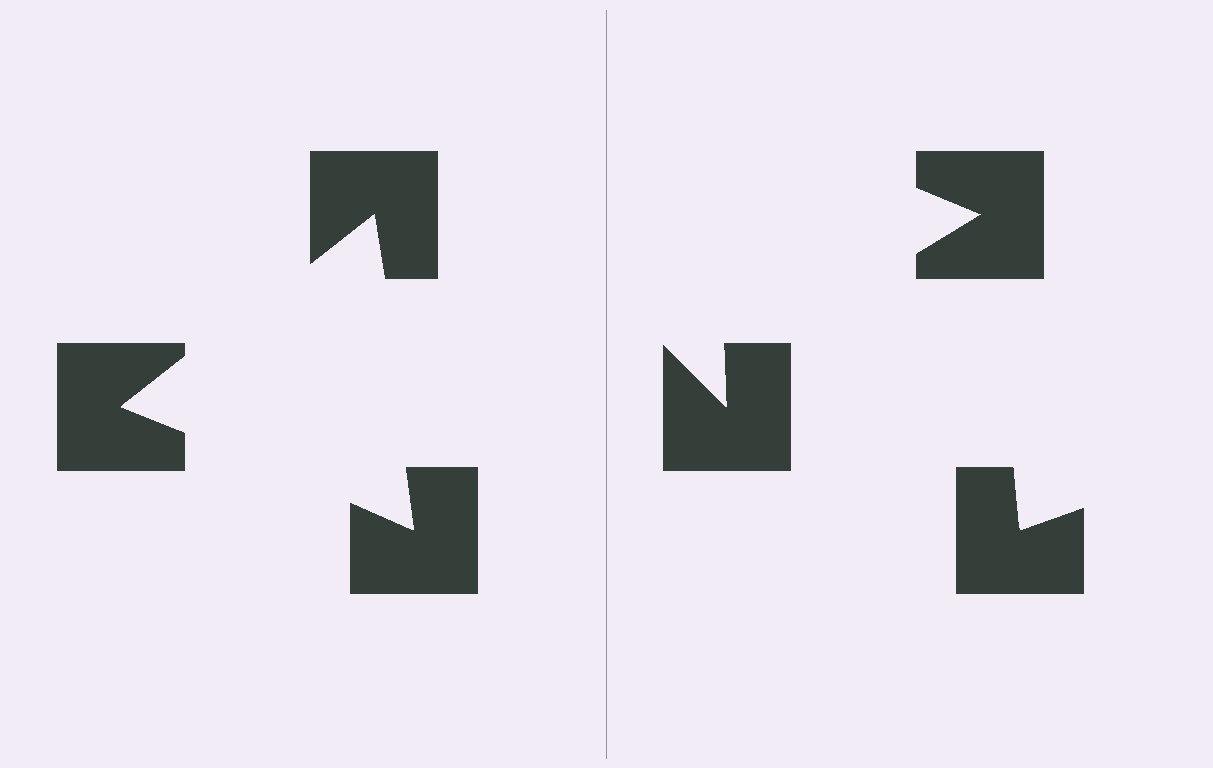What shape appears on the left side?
An illusory triangle.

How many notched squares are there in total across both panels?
6 — 3 on each side.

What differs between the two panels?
The notched squares are positioned identically on both sides; only the wedge orientations differ. On the left they align to a triangle; on the right they are misaligned.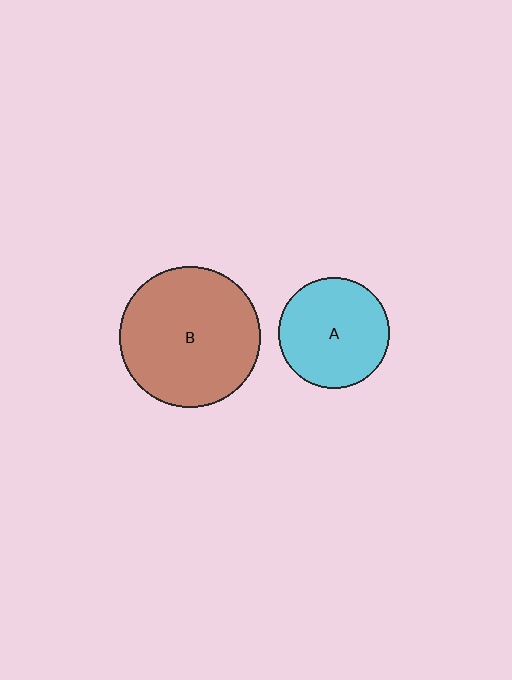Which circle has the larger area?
Circle B (brown).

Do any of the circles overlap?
No, none of the circles overlap.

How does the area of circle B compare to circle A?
Approximately 1.6 times.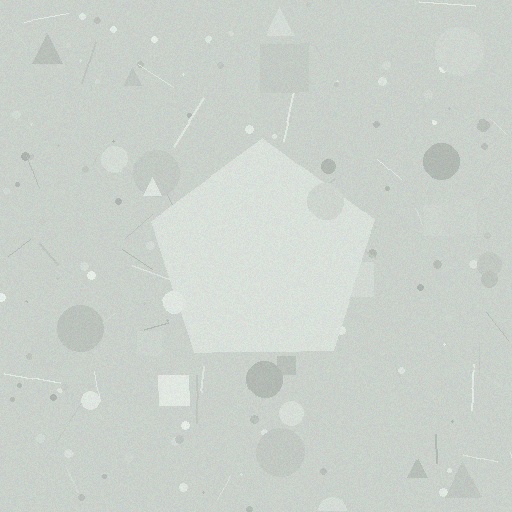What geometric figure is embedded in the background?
A pentagon is embedded in the background.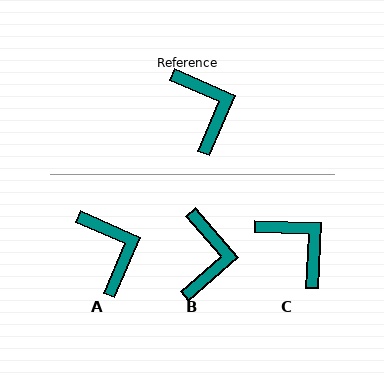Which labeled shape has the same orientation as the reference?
A.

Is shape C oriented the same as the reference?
No, it is off by about 21 degrees.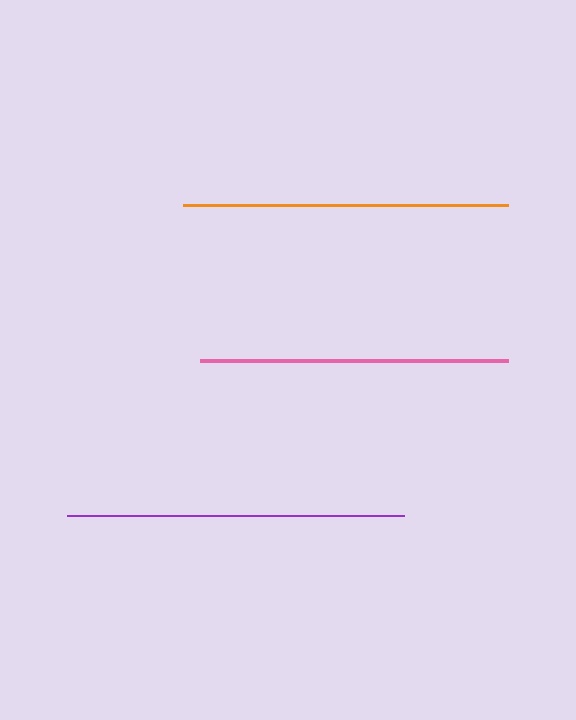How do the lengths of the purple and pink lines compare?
The purple and pink lines are approximately the same length.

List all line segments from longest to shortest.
From longest to shortest: purple, orange, pink.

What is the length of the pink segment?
The pink segment is approximately 308 pixels long.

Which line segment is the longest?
The purple line is the longest at approximately 337 pixels.